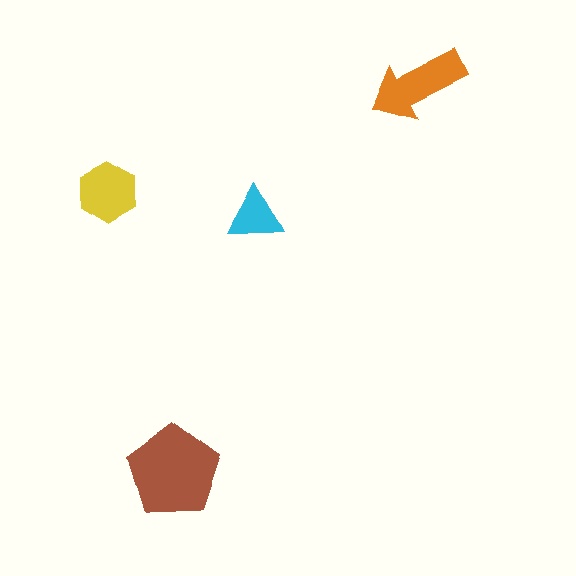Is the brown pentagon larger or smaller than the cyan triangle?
Larger.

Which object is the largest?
The brown pentagon.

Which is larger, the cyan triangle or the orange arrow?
The orange arrow.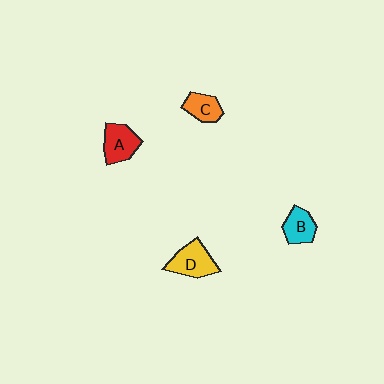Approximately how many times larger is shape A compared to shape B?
Approximately 1.2 times.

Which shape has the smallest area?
Shape C (orange).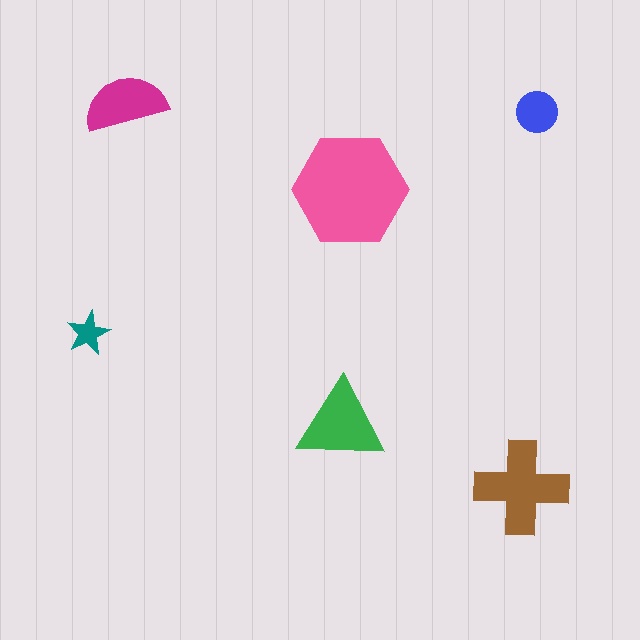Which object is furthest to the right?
The blue circle is rightmost.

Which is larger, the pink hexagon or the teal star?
The pink hexagon.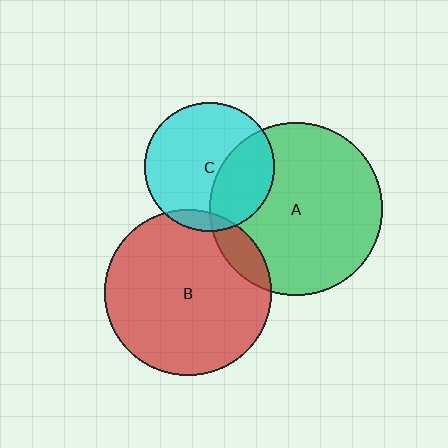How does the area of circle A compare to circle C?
Approximately 1.8 times.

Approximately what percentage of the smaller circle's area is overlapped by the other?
Approximately 10%.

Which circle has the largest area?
Circle A (green).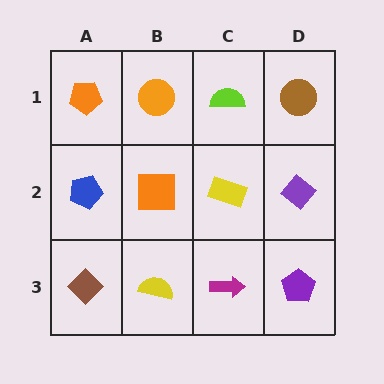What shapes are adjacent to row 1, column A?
A blue pentagon (row 2, column A), an orange circle (row 1, column B).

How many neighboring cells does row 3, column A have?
2.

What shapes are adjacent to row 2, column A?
An orange pentagon (row 1, column A), a brown diamond (row 3, column A), an orange square (row 2, column B).